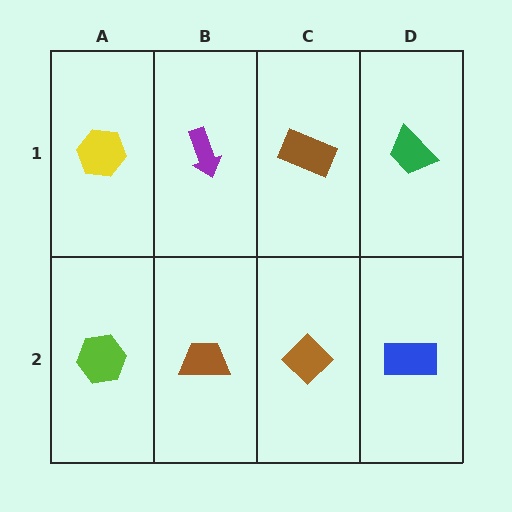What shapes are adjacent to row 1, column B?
A brown trapezoid (row 2, column B), a yellow hexagon (row 1, column A), a brown rectangle (row 1, column C).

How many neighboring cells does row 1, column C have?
3.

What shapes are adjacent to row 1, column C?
A brown diamond (row 2, column C), a purple arrow (row 1, column B), a green trapezoid (row 1, column D).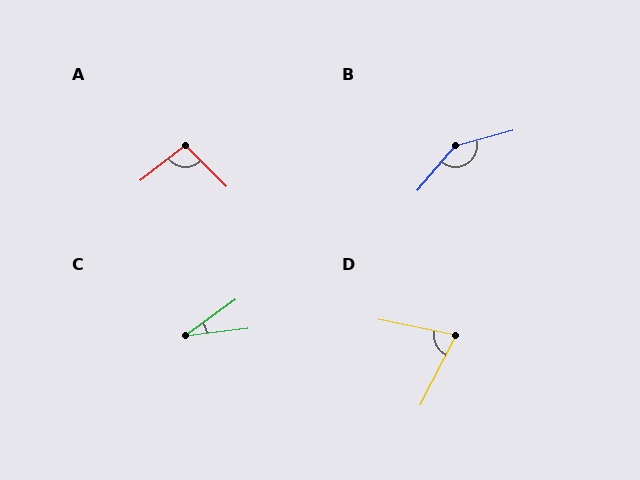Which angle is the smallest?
C, at approximately 29 degrees.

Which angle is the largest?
B, at approximately 145 degrees.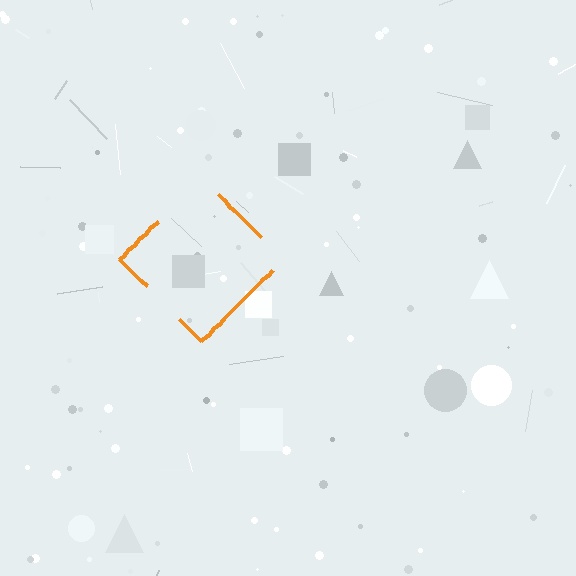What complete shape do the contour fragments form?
The contour fragments form a diamond.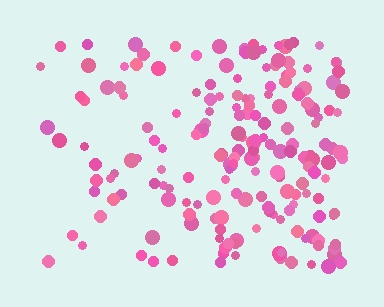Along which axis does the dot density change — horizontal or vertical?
Horizontal.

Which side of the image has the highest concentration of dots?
The right.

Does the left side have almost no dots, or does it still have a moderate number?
Still a moderate number, just noticeably fewer than the right.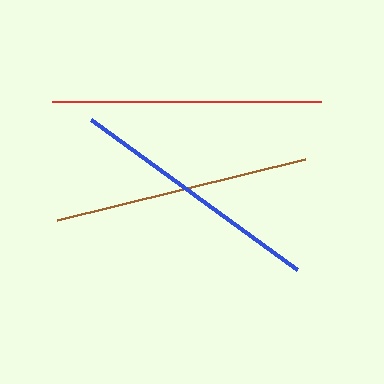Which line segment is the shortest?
The brown line is the shortest at approximately 255 pixels.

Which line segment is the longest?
The red line is the longest at approximately 269 pixels.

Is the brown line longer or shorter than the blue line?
The blue line is longer than the brown line.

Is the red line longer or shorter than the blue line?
The red line is longer than the blue line.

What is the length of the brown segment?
The brown segment is approximately 255 pixels long.